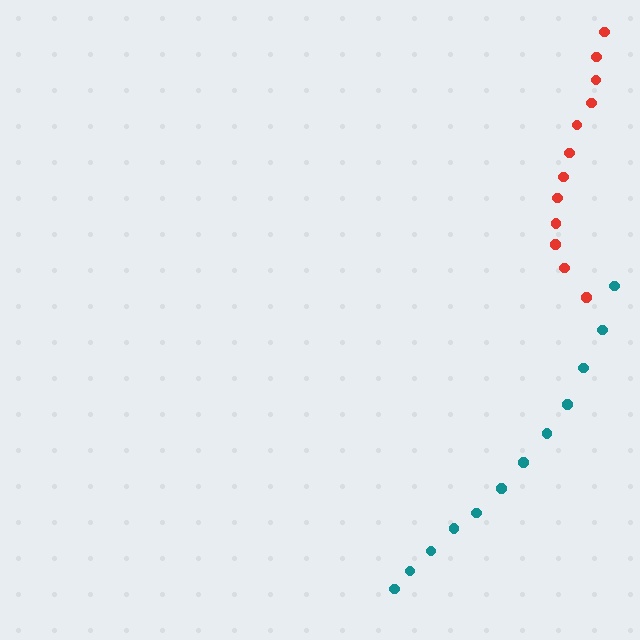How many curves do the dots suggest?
There are 2 distinct paths.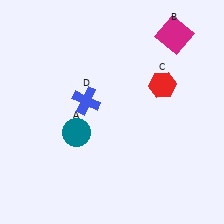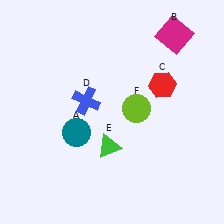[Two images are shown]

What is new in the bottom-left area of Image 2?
A green triangle (E) was added in the bottom-left area of Image 2.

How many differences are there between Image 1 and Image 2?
There are 2 differences between the two images.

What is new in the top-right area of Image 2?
A lime circle (F) was added in the top-right area of Image 2.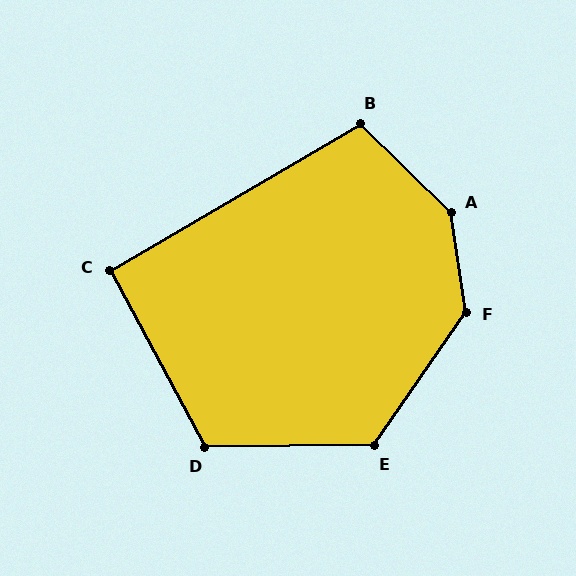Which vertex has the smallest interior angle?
C, at approximately 92 degrees.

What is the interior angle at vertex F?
Approximately 137 degrees (obtuse).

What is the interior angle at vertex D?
Approximately 118 degrees (obtuse).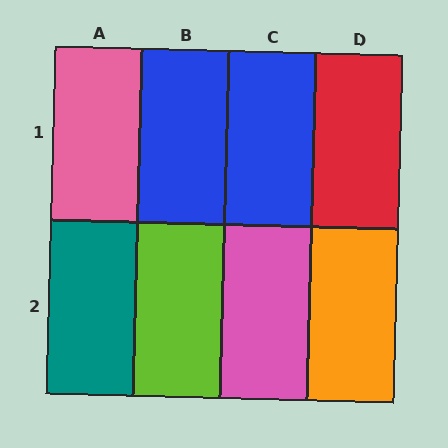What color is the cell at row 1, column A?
Pink.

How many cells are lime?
1 cell is lime.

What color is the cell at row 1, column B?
Blue.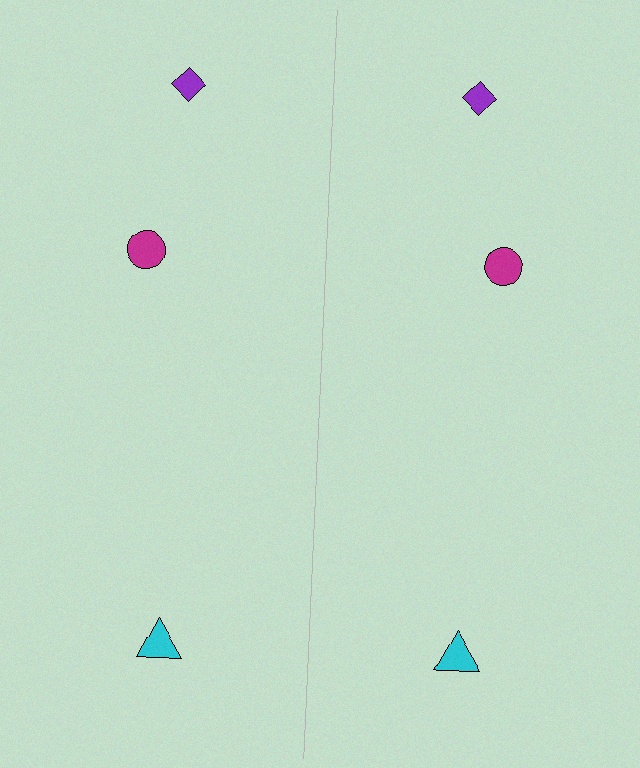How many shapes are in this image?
There are 6 shapes in this image.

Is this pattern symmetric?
Yes, this pattern has bilateral (reflection) symmetry.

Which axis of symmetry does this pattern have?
The pattern has a vertical axis of symmetry running through the center of the image.